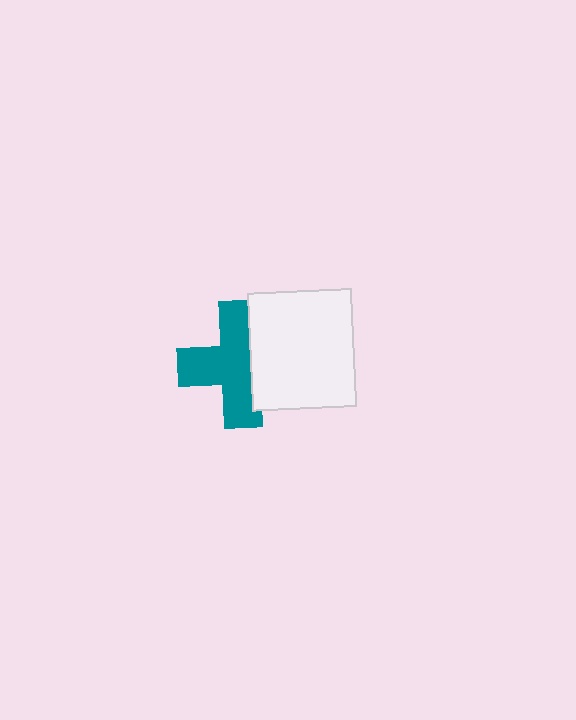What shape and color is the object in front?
The object in front is a white rectangle.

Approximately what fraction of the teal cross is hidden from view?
Roughly 35% of the teal cross is hidden behind the white rectangle.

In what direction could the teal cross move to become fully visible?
The teal cross could move left. That would shift it out from behind the white rectangle entirely.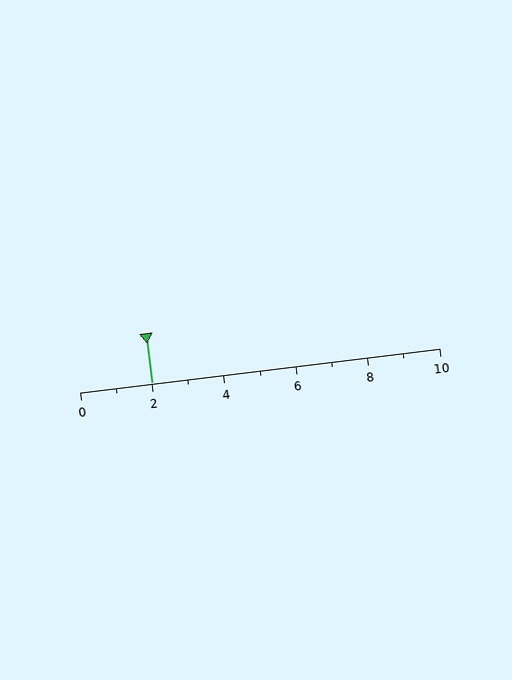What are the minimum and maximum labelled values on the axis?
The axis runs from 0 to 10.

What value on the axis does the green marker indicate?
The marker indicates approximately 2.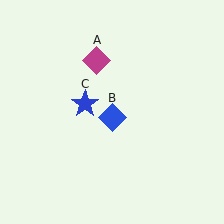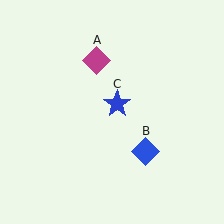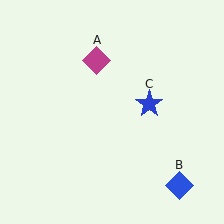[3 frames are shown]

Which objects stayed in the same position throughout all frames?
Magenta diamond (object A) remained stationary.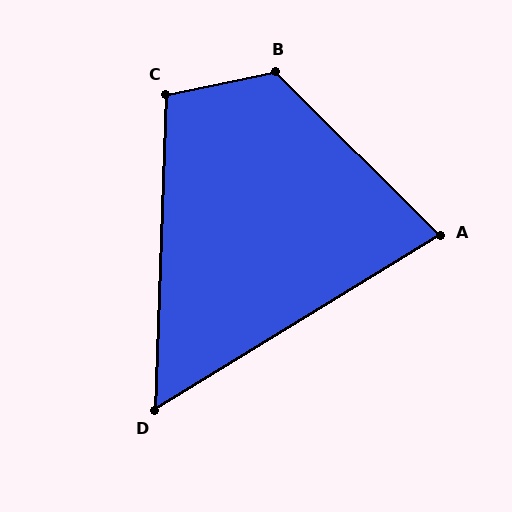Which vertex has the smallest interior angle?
D, at approximately 56 degrees.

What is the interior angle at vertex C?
Approximately 104 degrees (obtuse).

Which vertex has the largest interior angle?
B, at approximately 124 degrees.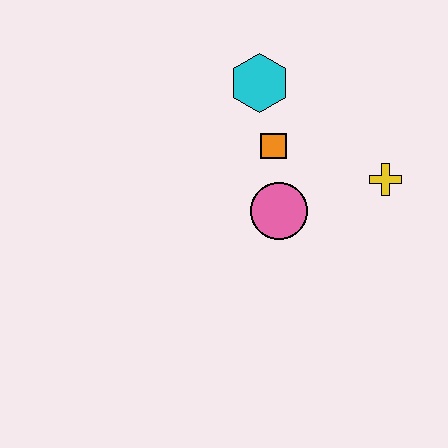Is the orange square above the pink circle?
Yes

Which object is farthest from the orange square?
The yellow cross is farthest from the orange square.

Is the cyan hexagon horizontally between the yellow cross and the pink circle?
No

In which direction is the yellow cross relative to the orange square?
The yellow cross is to the right of the orange square.